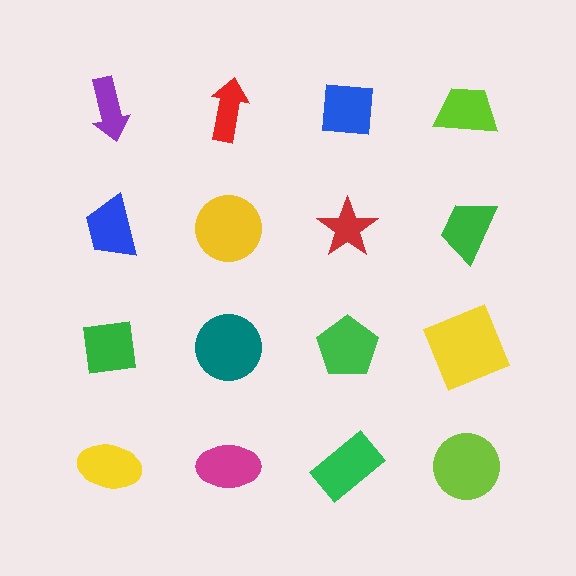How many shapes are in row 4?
4 shapes.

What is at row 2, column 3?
A red star.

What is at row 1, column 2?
A red arrow.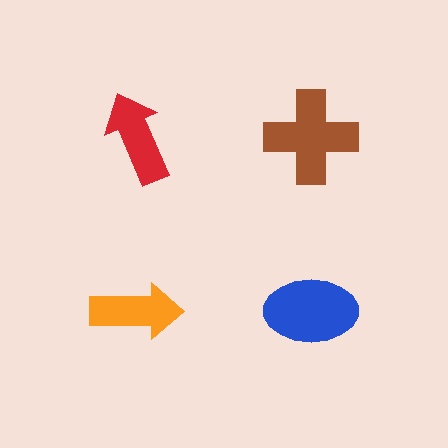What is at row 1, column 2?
A brown cross.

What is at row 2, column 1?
An orange arrow.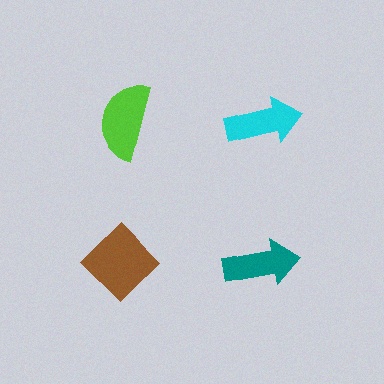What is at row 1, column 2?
A cyan arrow.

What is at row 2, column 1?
A brown diamond.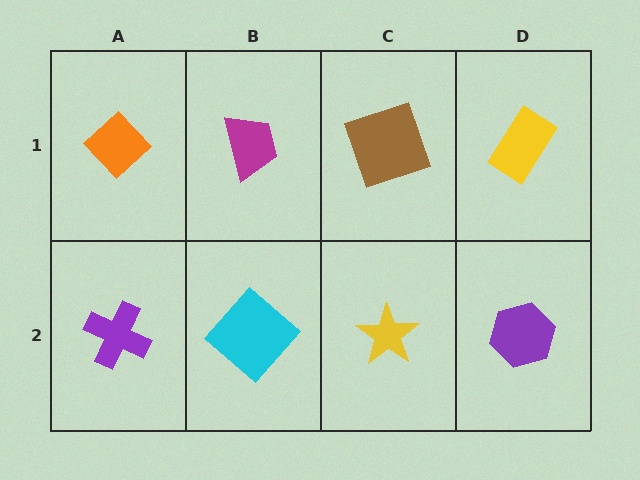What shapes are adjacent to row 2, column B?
A magenta trapezoid (row 1, column B), a purple cross (row 2, column A), a yellow star (row 2, column C).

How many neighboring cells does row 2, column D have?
2.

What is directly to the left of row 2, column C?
A cyan diamond.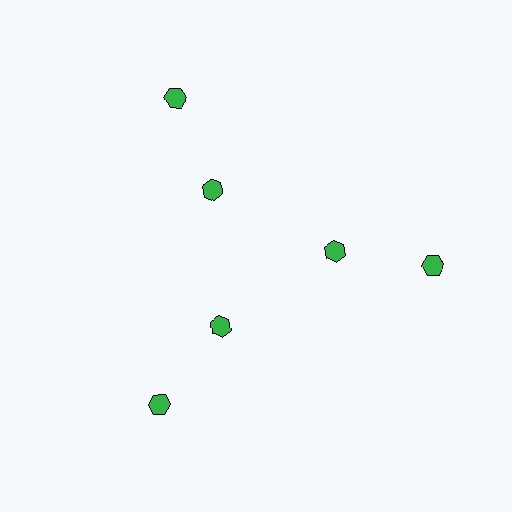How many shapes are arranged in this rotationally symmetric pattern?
There are 6 shapes, arranged in 3 groups of 2.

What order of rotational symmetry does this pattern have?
This pattern has 3-fold rotational symmetry.